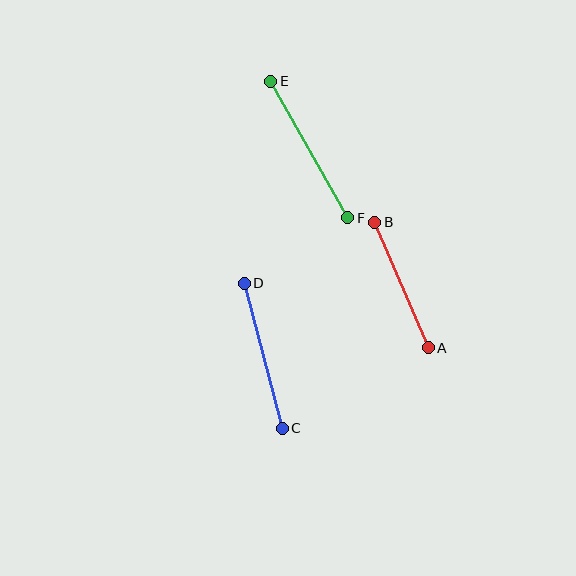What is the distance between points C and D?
The distance is approximately 150 pixels.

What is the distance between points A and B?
The distance is approximately 136 pixels.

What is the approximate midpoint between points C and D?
The midpoint is at approximately (263, 356) pixels.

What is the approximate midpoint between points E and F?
The midpoint is at approximately (309, 149) pixels.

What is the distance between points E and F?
The distance is approximately 157 pixels.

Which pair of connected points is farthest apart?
Points E and F are farthest apart.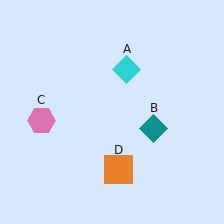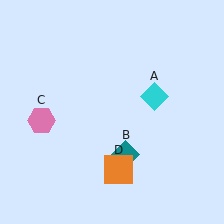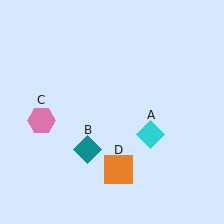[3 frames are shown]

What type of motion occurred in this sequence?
The cyan diamond (object A), teal diamond (object B) rotated clockwise around the center of the scene.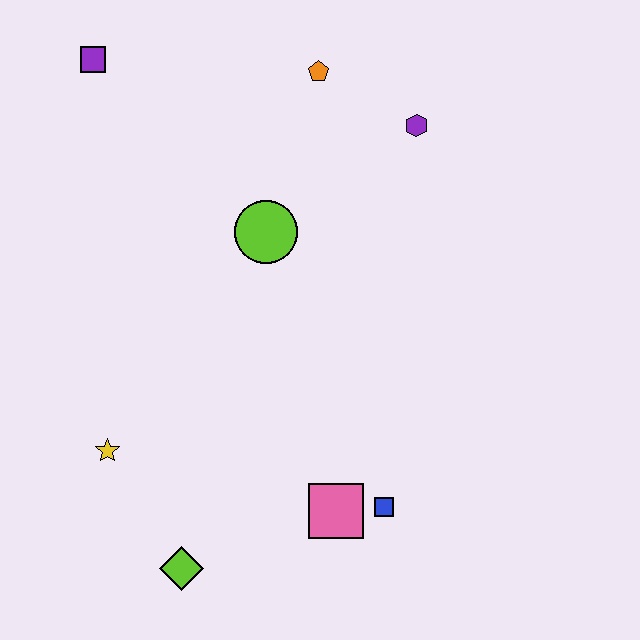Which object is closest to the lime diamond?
The yellow star is closest to the lime diamond.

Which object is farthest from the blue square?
The purple square is farthest from the blue square.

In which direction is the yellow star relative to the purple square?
The yellow star is below the purple square.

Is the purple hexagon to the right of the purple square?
Yes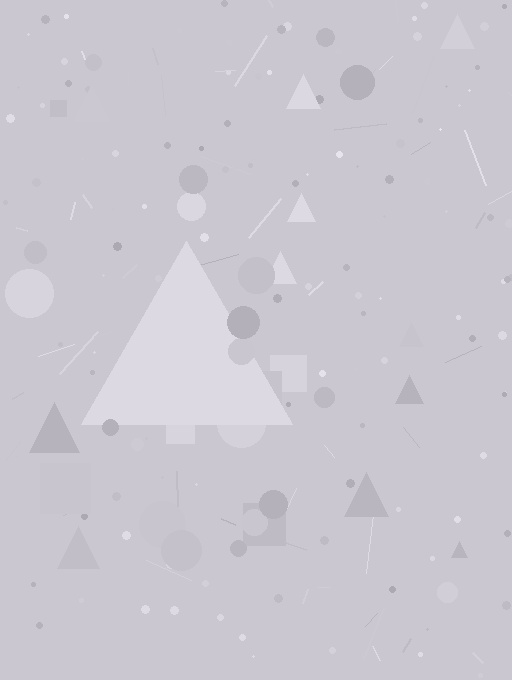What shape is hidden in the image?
A triangle is hidden in the image.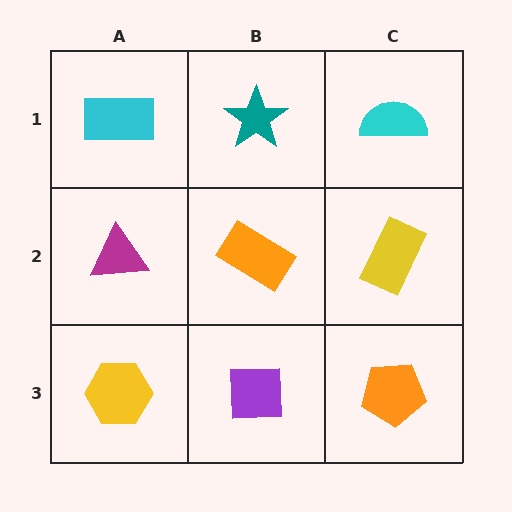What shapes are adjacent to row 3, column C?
A yellow rectangle (row 2, column C), a purple square (row 3, column B).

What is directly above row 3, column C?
A yellow rectangle.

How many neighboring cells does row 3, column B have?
3.